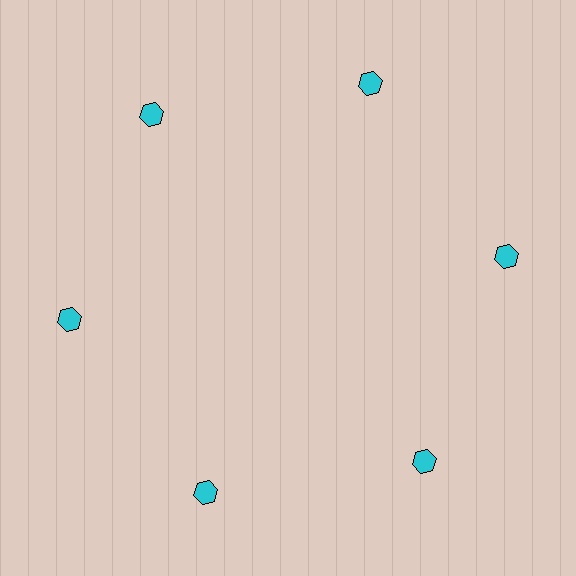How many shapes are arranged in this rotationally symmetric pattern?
There are 6 shapes, arranged in 6 groups of 1.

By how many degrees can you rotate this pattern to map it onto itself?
The pattern maps onto itself every 60 degrees of rotation.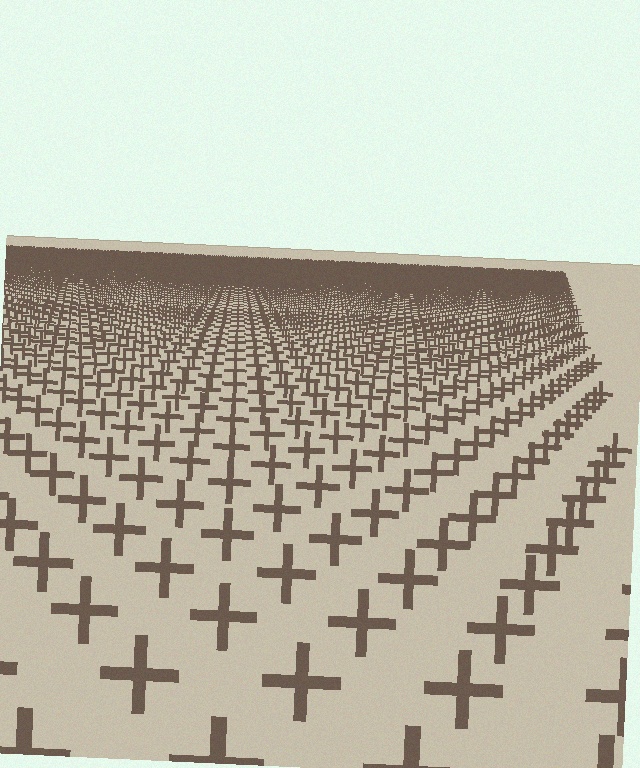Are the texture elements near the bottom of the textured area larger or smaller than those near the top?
Larger. Near the bottom, elements are closer to the viewer and appear at a bigger on-screen size.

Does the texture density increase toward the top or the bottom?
Density increases toward the top.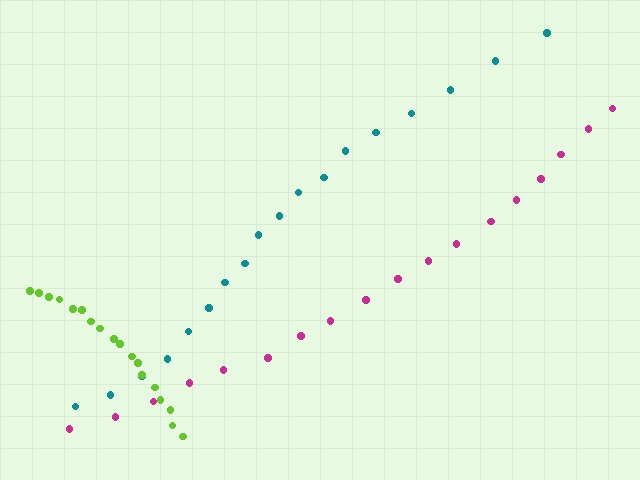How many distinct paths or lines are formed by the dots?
There are 3 distinct paths.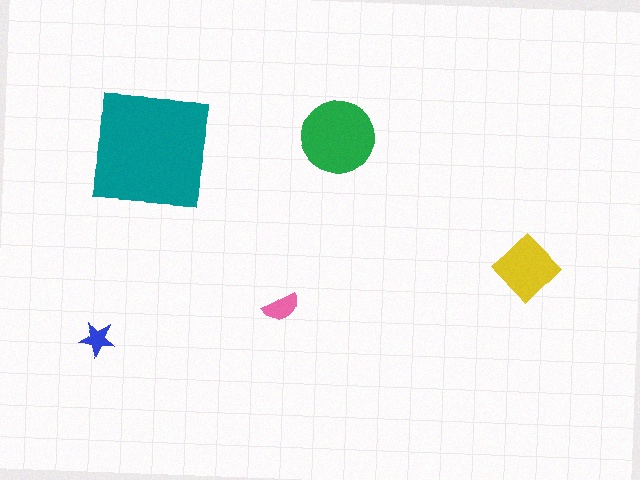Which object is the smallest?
The blue star.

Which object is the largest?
The teal square.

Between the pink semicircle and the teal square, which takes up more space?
The teal square.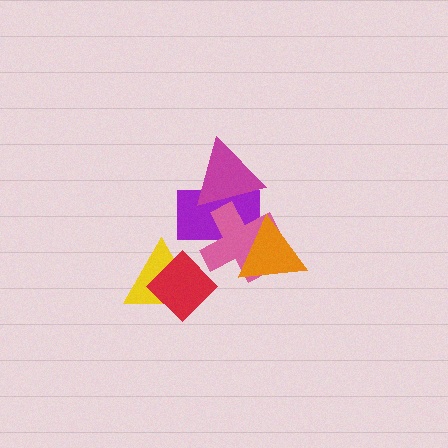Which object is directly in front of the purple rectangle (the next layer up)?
The pink cross is directly in front of the purple rectangle.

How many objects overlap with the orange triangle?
2 objects overlap with the orange triangle.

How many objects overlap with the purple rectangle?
3 objects overlap with the purple rectangle.